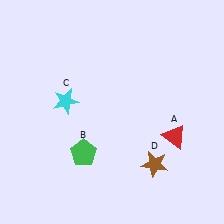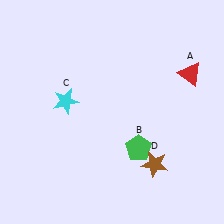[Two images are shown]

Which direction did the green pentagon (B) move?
The green pentagon (B) moved right.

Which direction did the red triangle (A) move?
The red triangle (A) moved up.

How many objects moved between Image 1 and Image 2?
2 objects moved between the two images.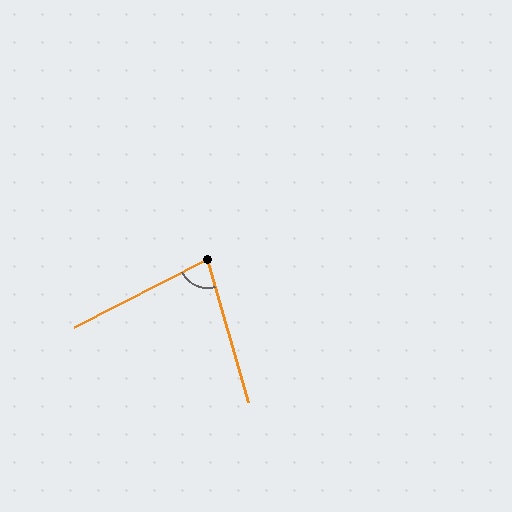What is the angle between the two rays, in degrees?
Approximately 79 degrees.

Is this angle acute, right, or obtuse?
It is acute.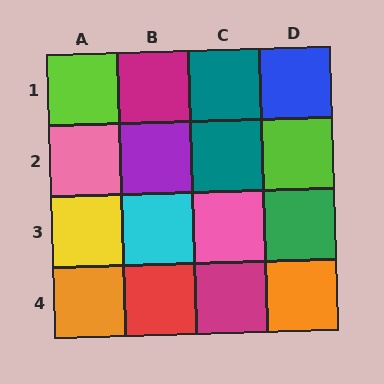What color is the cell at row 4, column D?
Orange.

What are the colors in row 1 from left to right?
Lime, magenta, teal, blue.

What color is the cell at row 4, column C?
Magenta.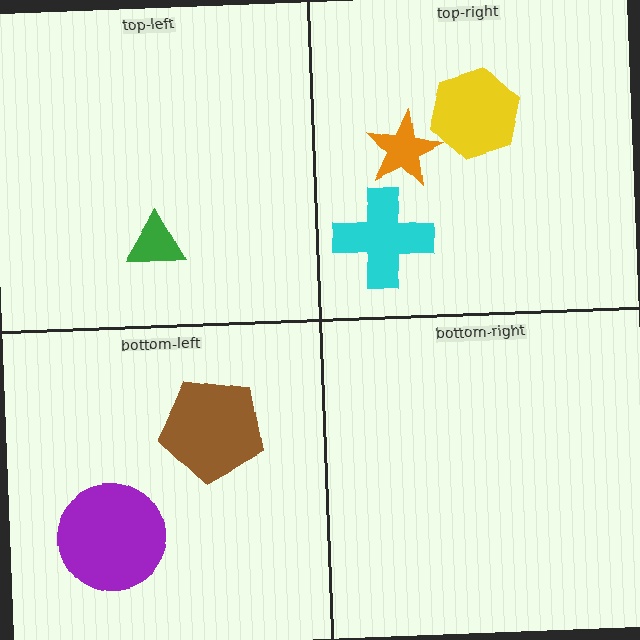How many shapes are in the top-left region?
1.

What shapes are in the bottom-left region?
The purple circle, the brown pentagon.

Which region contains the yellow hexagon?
The top-right region.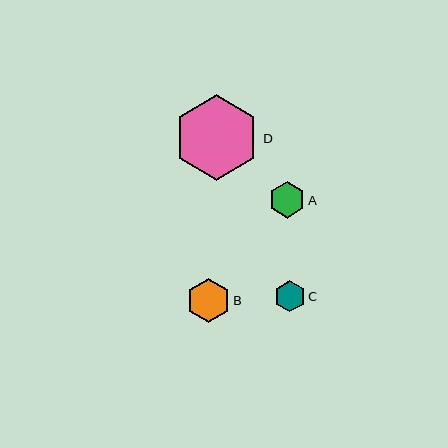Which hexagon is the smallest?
Hexagon C is the smallest with a size of approximately 31 pixels.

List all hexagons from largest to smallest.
From largest to smallest: D, B, A, C.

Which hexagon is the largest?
Hexagon D is the largest with a size of approximately 85 pixels.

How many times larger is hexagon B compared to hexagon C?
Hexagon B is approximately 1.4 times the size of hexagon C.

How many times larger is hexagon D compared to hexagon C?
Hexagon D is approximately 2.8 times the size of hexagon C.